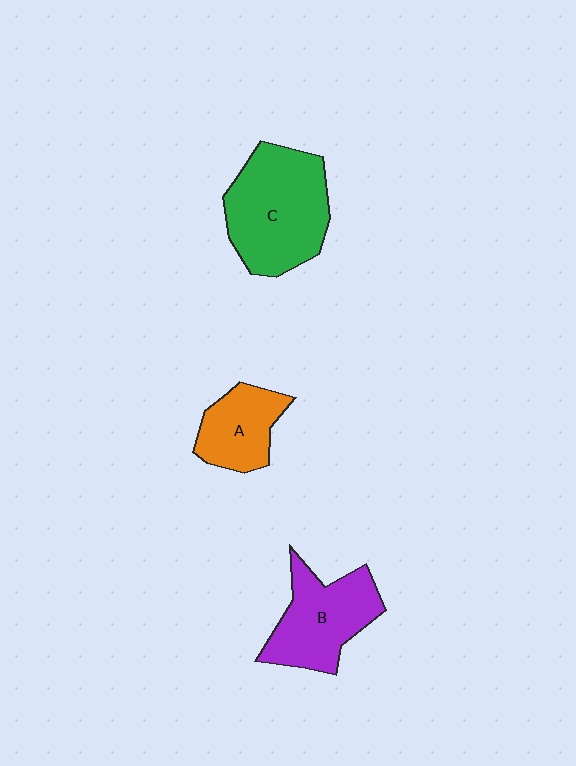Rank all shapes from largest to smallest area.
From largest to smallest: C (green), B (purple), A (orange).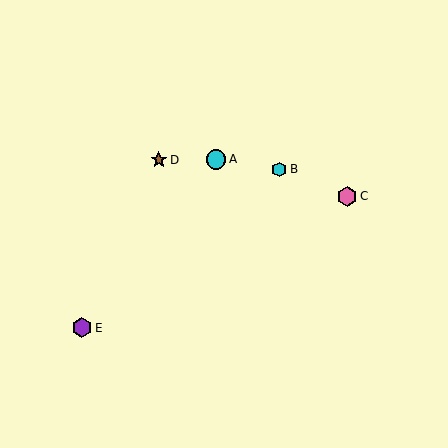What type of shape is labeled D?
Shape D is a brown star.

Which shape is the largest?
The pink hexagon (labeled C) is the largest.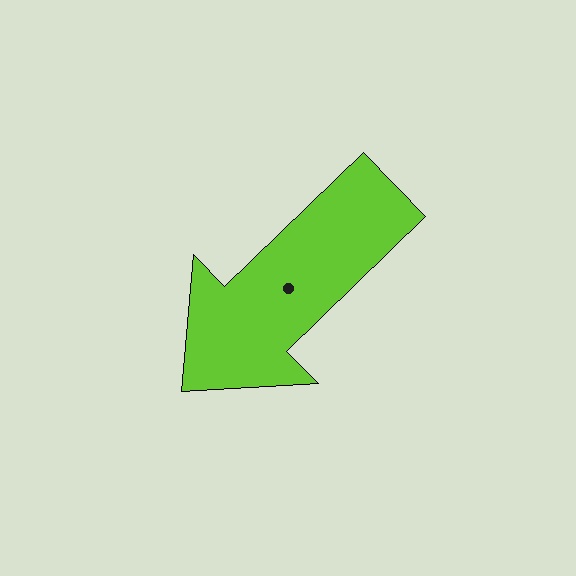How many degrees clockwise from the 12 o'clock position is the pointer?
Approximately 226 degrees.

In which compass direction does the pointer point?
Southwest.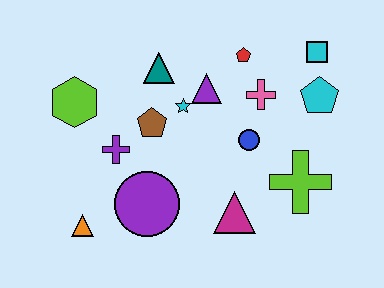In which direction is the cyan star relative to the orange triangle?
The cyan star is above the orange triangle.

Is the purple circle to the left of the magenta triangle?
Yes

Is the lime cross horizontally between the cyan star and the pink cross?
No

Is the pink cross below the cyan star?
No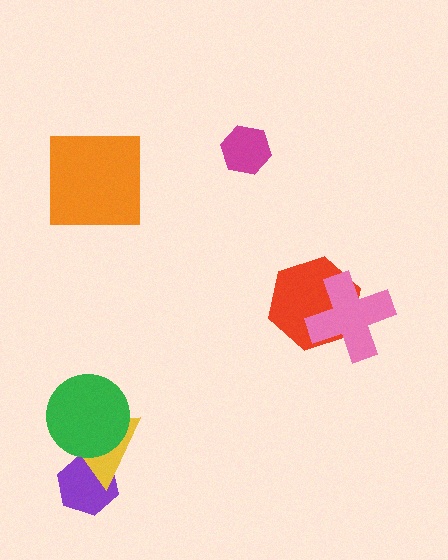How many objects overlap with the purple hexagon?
1 object overlaps with the purple hexagon.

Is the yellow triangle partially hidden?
Yes, it is partially covered by another shape.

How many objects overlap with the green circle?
1 object overlaps with the green circle.